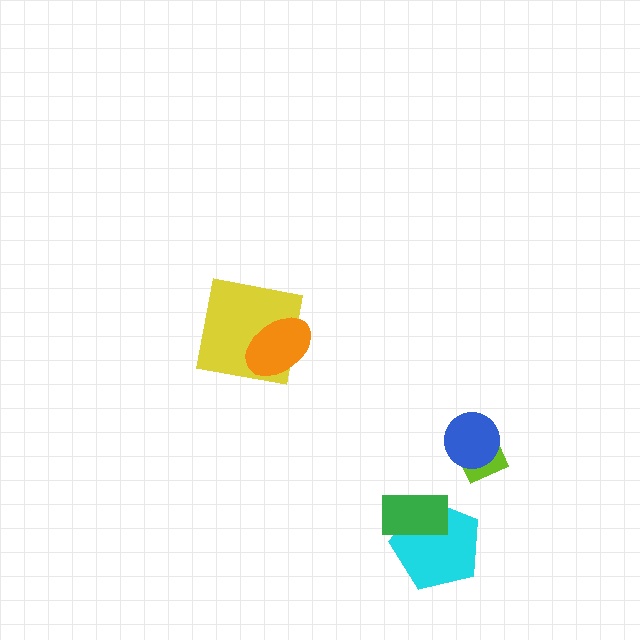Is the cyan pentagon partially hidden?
Yes, it is partially covered by another shape.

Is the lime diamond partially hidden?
Yes, it is partially covered by another shape.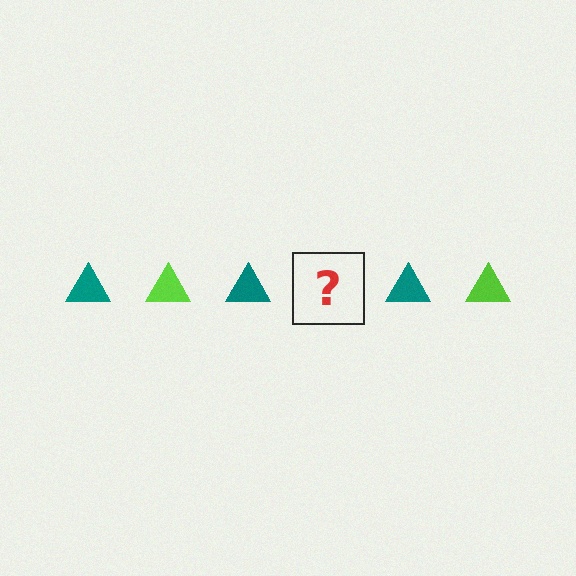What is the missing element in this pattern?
The missing element is a lime triangle.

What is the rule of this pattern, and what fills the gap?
The rule is that the pattern cycles through teal, lime triangles. The gap should be filled with a lime triangle.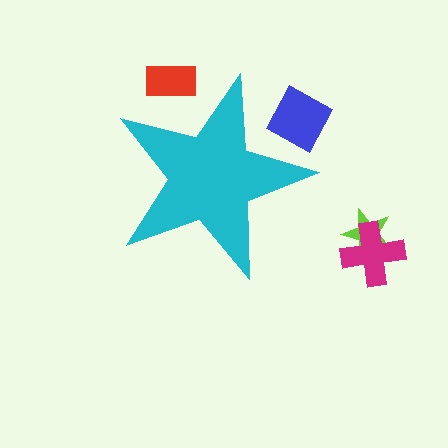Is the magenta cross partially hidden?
No, the magenta cross is fully visible.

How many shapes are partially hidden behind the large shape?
2 shapes are partially hidden.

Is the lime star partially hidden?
No, the lime star is fully visible.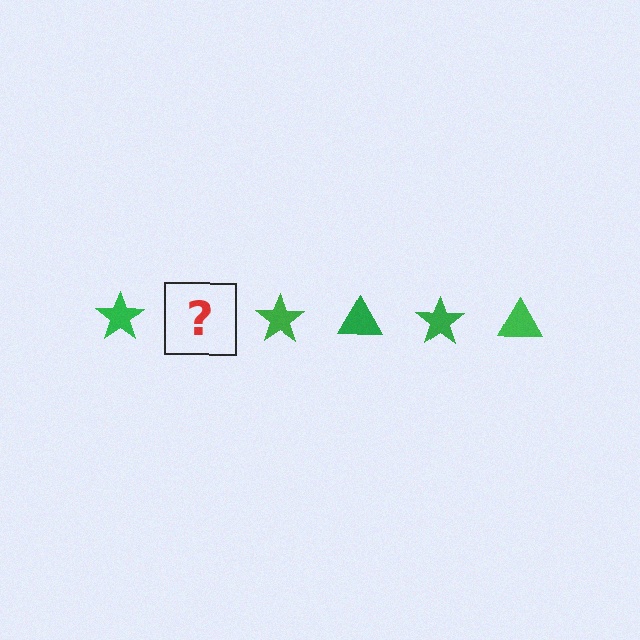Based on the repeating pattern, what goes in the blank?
The blank should be a green triangle.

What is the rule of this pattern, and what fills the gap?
The rule is that the pattern cycles through star, triangle shapes in green. The gap should be filled with a green triangle.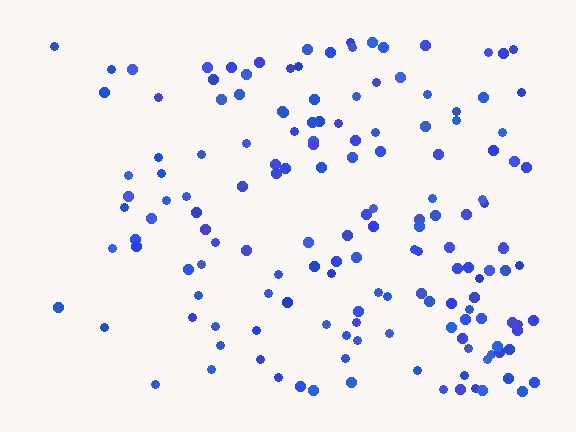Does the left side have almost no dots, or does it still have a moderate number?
Still a moderate number, just noticeably fewer than the right.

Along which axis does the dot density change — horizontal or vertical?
Horizontal.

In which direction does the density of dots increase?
From left to right, with the right side densest.